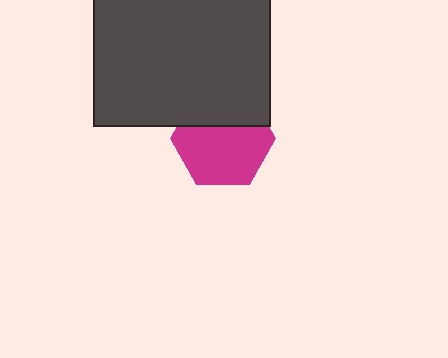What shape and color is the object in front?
The object in front is a dark gray rectangle.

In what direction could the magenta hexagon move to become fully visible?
The magenta hexagon could move down. That would shift it out from behind the dark gray rectangle entirely.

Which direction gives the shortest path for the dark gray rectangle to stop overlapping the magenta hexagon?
Moving up gives the shortest separation.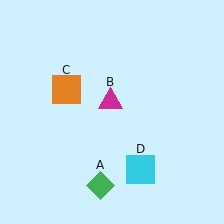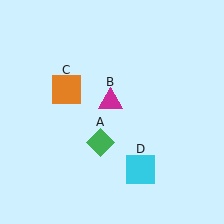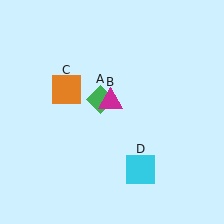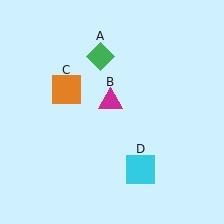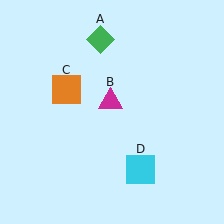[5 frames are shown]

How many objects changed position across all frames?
1 object changed position: green diamond (object A).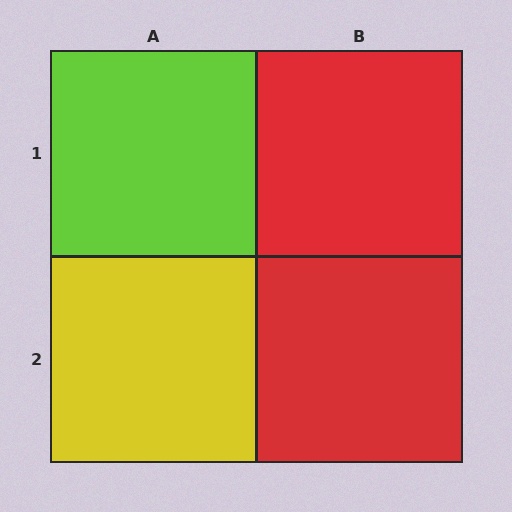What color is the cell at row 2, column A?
Yellow.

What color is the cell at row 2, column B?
Red.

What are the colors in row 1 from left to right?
Lime, red.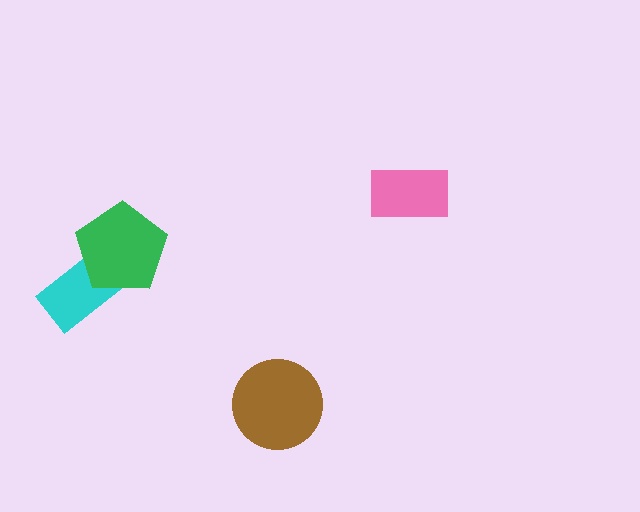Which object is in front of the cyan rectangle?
The green pentagon is in front of the cyan rectangle.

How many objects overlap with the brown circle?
0 objects overlap with the brown circle.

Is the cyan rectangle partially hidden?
Yes, it is partially covered by another shape.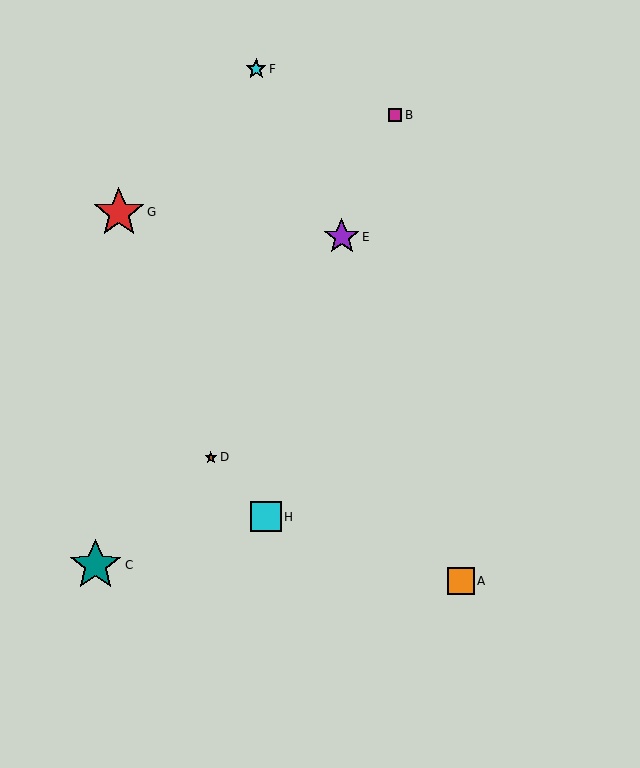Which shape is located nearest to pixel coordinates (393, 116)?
The magenta square (labeled B) at (395, 115) is nearest to that location.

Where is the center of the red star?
The center of the red star is at (119, 212).